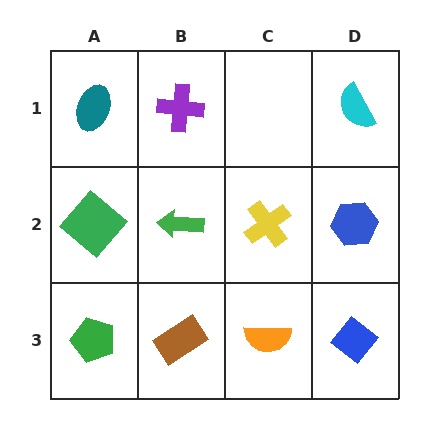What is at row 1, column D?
A cyan semicircle.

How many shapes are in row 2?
4 shapes.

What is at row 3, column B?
A brown rectangle.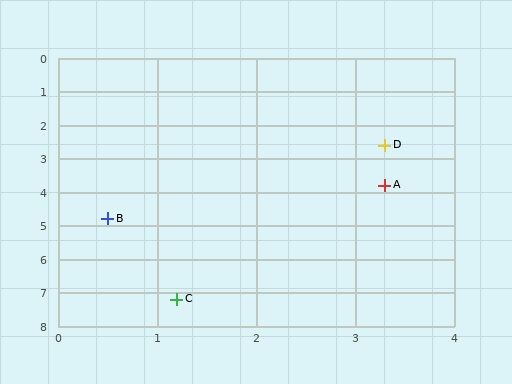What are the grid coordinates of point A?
Point A is at approximately (3.3, 3.8).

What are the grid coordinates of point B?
Point B is at approximately (0.5, 4.8).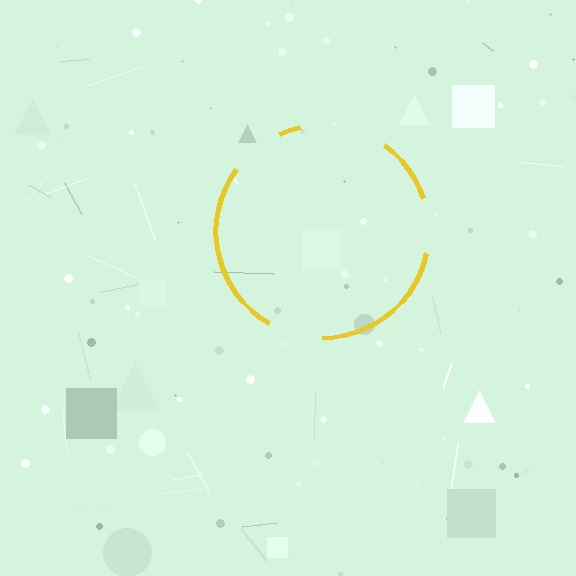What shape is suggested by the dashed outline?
The dashed outline suggests a circle.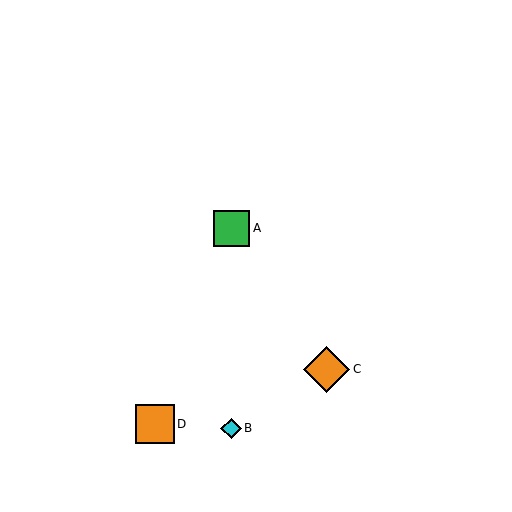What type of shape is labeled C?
Shape C is an orange diamond.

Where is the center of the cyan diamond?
The center of the cyan diamond is at (231, 428).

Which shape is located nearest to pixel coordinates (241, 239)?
The green square (labeled A) at (232, 228) is nearest to that location.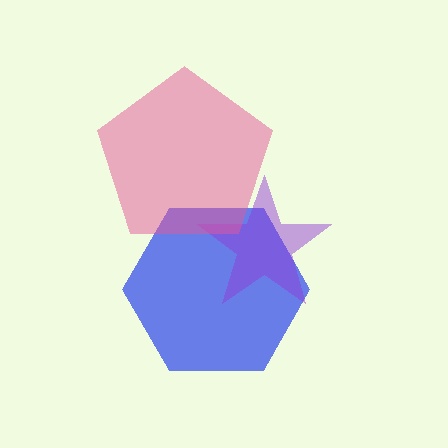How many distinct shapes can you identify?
There are 3 distinct shapes: a blue hexagon, a purple star, a pink pentagon.